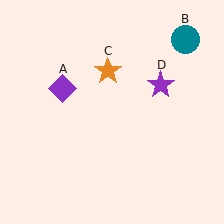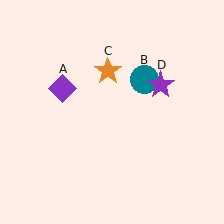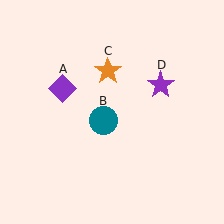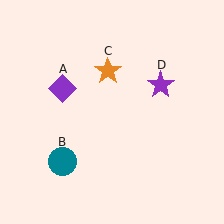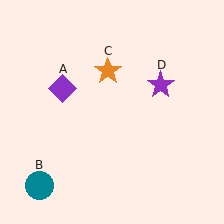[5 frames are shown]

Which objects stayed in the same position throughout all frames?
Purple diamond (object A) and orange star (object C) and purple star (object D) remained stationary.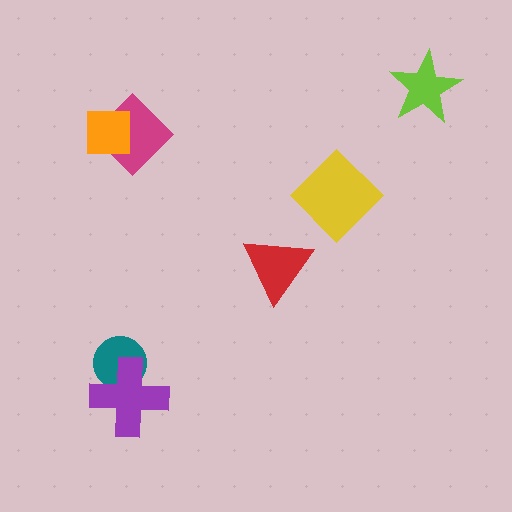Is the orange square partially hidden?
No, no other shape covers it.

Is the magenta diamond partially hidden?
Yes, it is partially covered by another shape.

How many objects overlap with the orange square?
1 object overlaps with the orange square.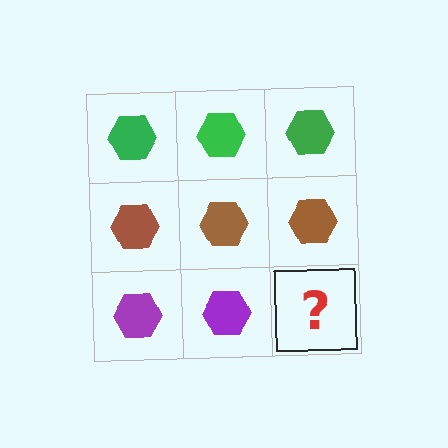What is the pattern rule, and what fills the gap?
The rule is that each row has a consistent color. The gap should be filled with a purple hexagon.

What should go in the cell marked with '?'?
The missing cell should contain a purple hexagon.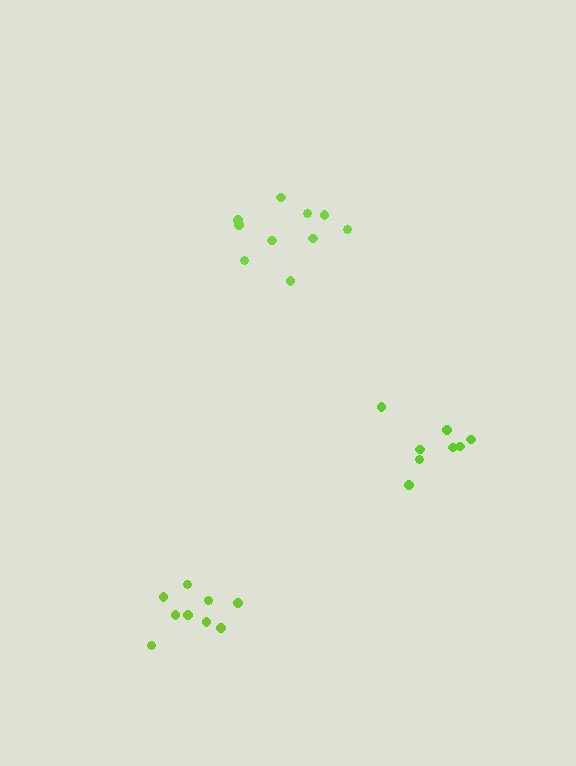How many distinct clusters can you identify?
There are 3 distinct clusters.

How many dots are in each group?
Group 1: 10 dots, Group 2: 9 dots, Group 3: 8 dots (27 total).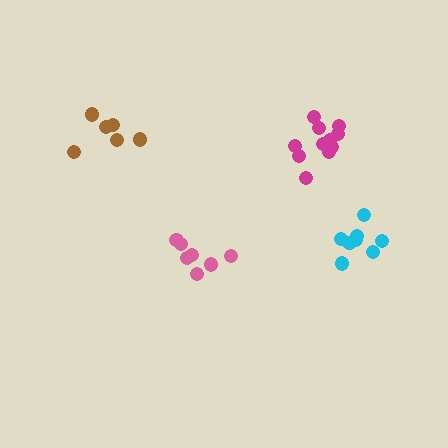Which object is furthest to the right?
The cyan cluster is rightmost.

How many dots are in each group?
Group 1: 7 dots, Group 2: 8 dots, Group 3: 6 dots, Group 4: 11 dots (32 total).